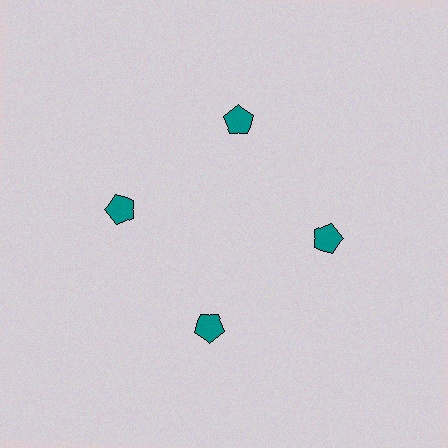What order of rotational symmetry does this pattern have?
This pattern has 4-fold rotational symmetry.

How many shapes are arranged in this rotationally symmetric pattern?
There are 4 shapes, arranged in 4 groups of 1.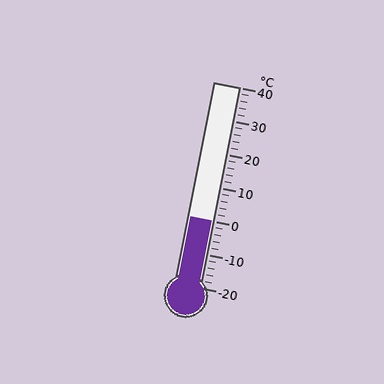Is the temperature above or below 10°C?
The temperature is below 10°C.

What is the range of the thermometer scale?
The thermometer scale ranges from -20°C to 40°C.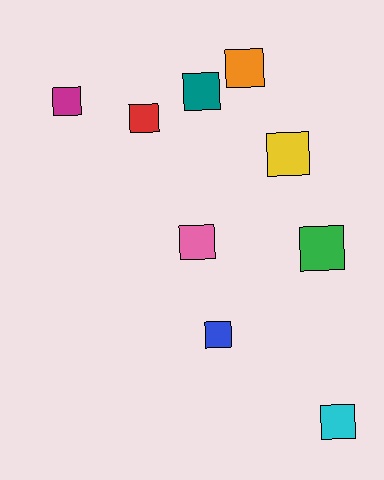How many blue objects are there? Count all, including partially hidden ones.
There is 1 blue object.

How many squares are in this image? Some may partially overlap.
There are 9 squares.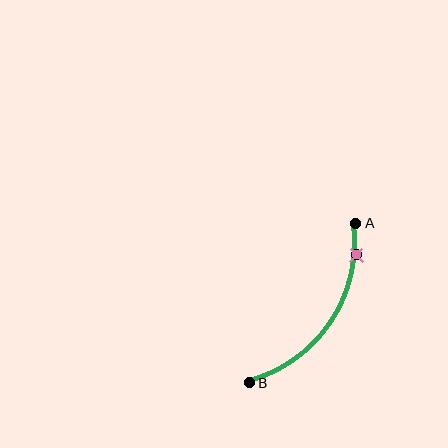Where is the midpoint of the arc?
The arc midpoint is the point on the curve farthest from the straight line joining A and B. It sits to the right of that line.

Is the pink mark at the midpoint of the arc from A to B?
No. The pink mark lies on the arc but is closer to endpoint A. The arc midpoint would be at the point on the curve equidistant along the arc from both A and B.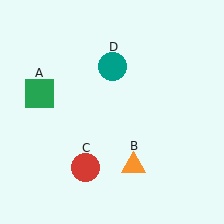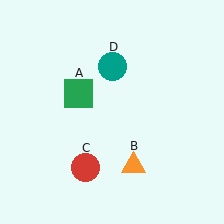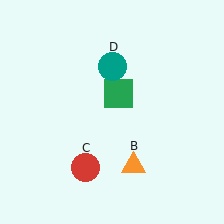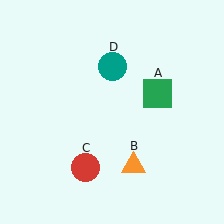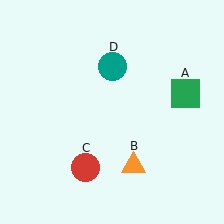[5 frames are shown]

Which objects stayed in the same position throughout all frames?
Orange triangle (object B) and red circle (object C) and teal circle (object D) remained stationary.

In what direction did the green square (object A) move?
The green square (object A) moved right.